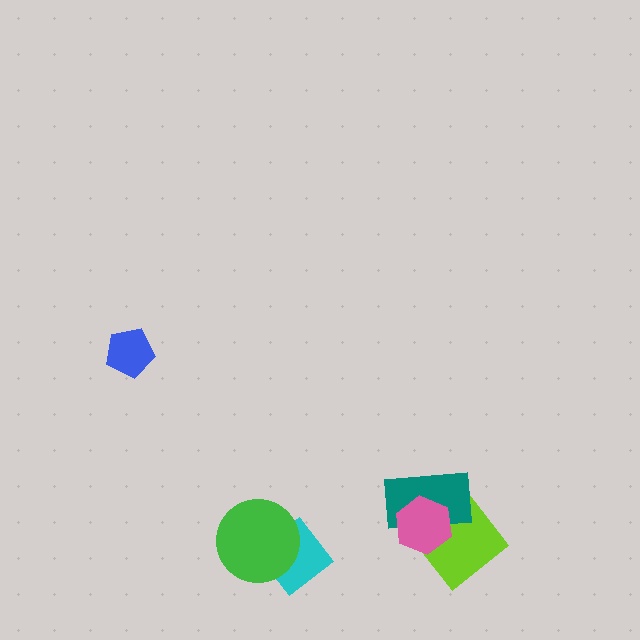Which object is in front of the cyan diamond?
The green circle is in front of the cyan diamond.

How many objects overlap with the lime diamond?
2 objects overlap with the lime diamond.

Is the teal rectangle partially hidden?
Yes, it is partially covered by another shape.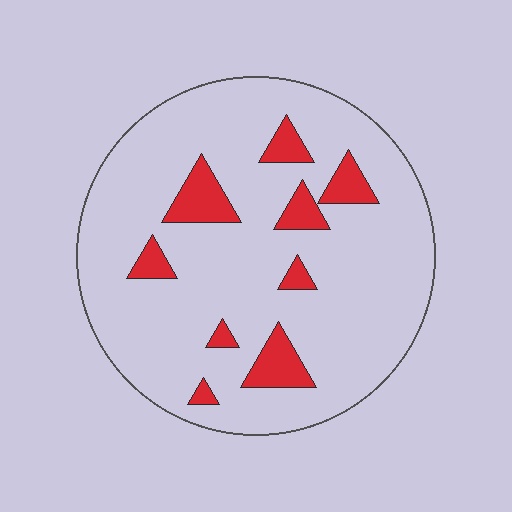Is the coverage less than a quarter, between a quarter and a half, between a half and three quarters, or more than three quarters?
Less than a quarter.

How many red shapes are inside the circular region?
9.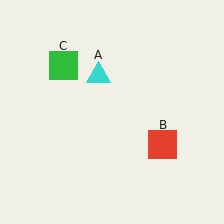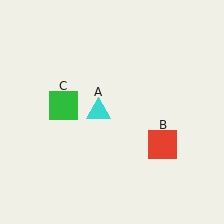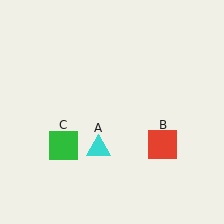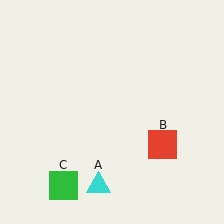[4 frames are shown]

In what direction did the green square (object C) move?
The green square (object C) moved down.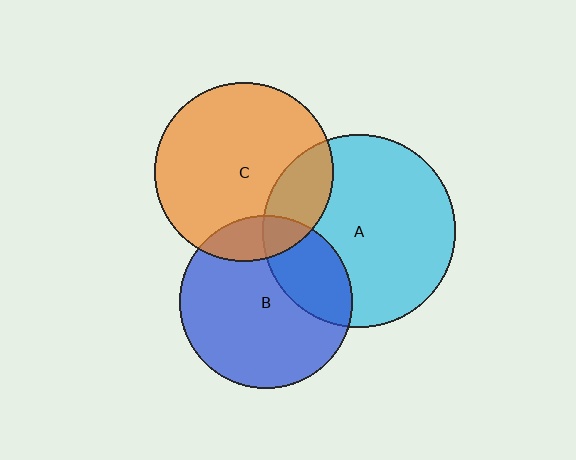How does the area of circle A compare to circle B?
Approximately 1.2 times.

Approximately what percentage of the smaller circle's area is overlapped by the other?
Approximately 20%.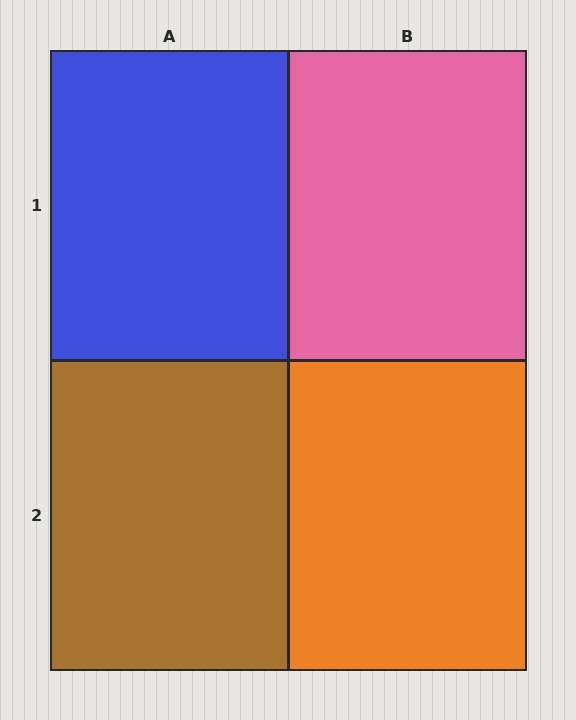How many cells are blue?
1 cell is blue.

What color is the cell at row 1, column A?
Blue.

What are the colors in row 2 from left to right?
Brown, orange.